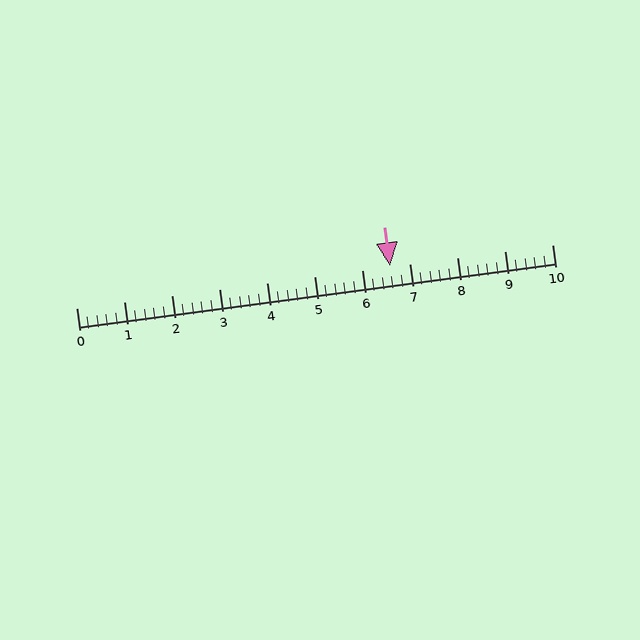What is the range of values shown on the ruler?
The ruler shows values from 0 to 10.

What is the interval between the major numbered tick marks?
The major tick marks are spaced 1 units apart.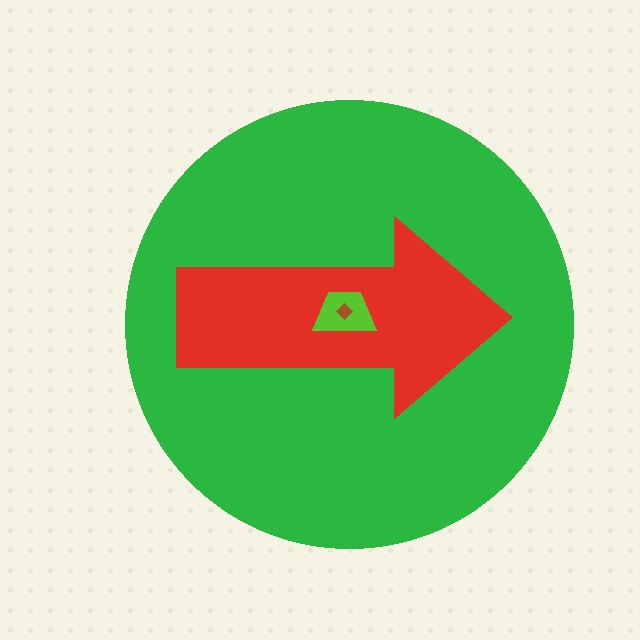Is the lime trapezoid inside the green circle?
Yes.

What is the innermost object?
The brown diamond.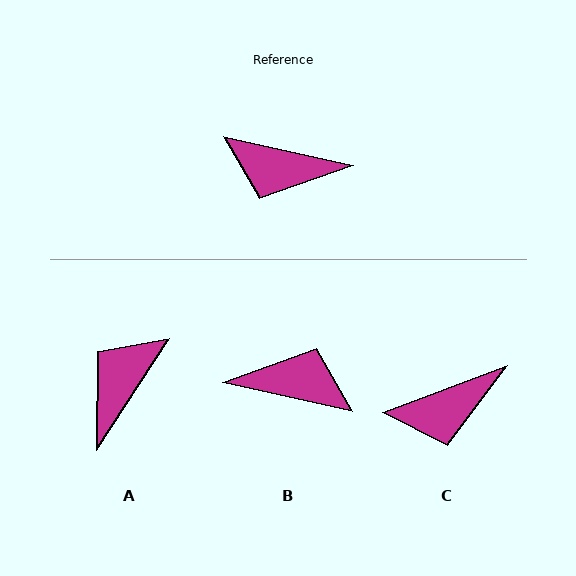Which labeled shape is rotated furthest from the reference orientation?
B, about 180 degrees away.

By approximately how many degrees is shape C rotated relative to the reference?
Approximately 33 degrees counter-clockwise.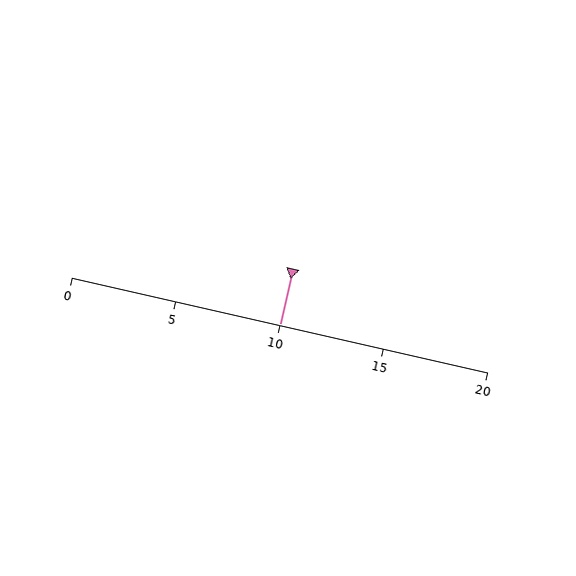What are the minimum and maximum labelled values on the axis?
The axis runs from 0 to 20.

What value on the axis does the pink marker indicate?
The marker indicates approximately 10.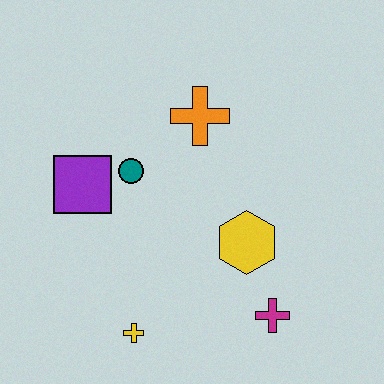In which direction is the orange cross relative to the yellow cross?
The orange cross is above the yellow cross.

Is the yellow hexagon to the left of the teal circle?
No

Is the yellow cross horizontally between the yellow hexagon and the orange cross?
No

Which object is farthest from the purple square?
The magenta cross is farthest from the purple square.